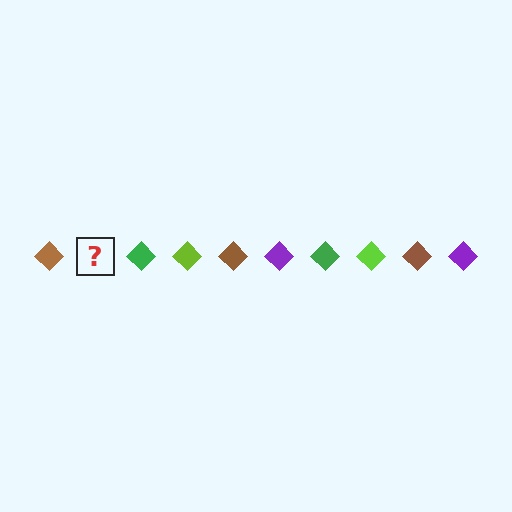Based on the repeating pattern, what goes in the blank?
The blank should be a purple diamond.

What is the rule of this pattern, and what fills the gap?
The rule is that the pattern cycles through brown, purple, green, lime diamonds. The gap should be filled with a purple diamond.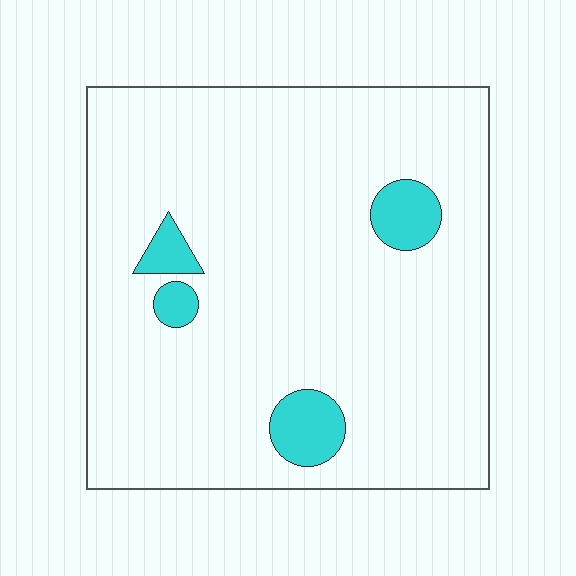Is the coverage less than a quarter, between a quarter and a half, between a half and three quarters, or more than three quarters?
Less than a quarter.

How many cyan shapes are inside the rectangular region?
4.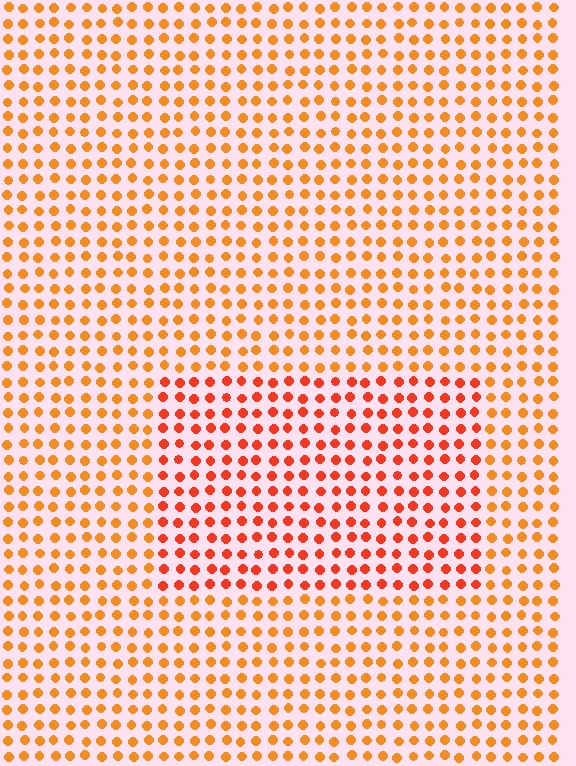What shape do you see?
I see a rectangle.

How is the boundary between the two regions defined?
The boundary is defined purely by a slight shift in hue (about 25 degrees). Spacing, size, and orientation are identical on both sides.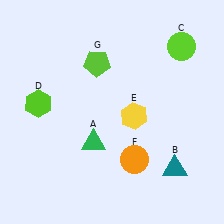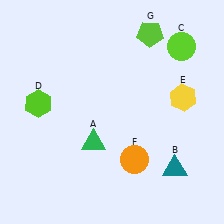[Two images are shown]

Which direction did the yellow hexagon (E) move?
The yellow hexagon (E) moved right.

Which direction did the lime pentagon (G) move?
The lime pentagon (G) moved right.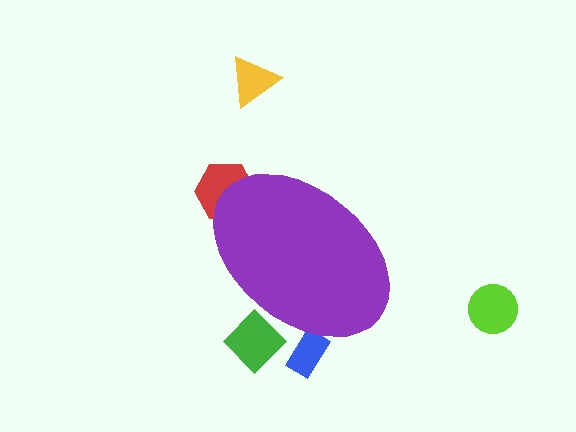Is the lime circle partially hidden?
No, the lime circle is fully visible.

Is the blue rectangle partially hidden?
Yes, the blue rectangle is partially hidden behind the purple ellipse.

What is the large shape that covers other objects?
A purple ellipse.